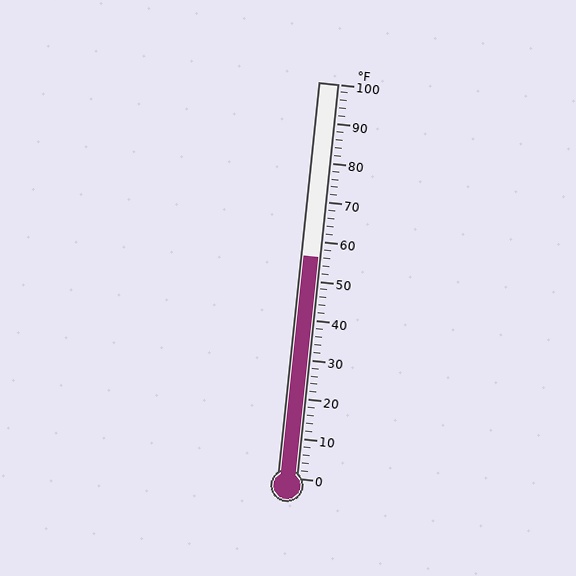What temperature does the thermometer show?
The thermometer shows approximately 56°F.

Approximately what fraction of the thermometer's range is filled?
The thermometer is filled to approximately 55% of its range.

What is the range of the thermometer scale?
The thermometer scale ranges from 0°F to 100°F.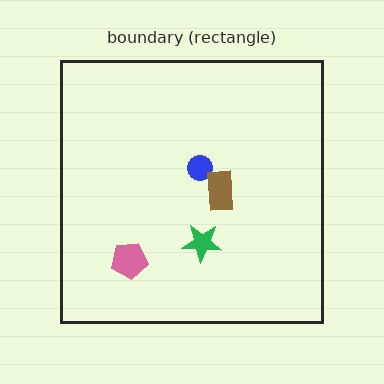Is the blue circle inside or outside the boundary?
Inside.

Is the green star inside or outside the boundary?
Inside.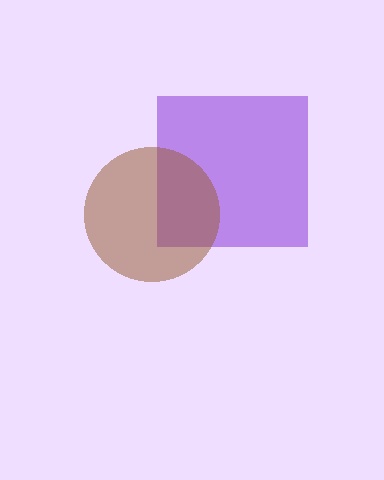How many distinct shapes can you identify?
There are 2 distinct shapes: a purple square, a brown circle.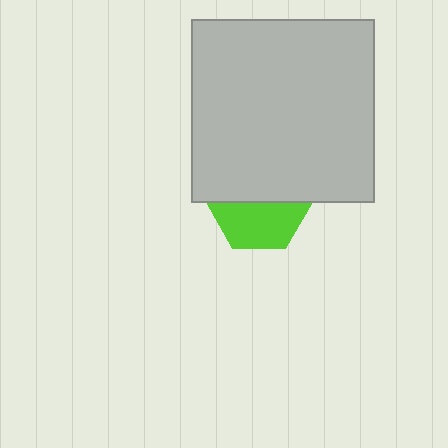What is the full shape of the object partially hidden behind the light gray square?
The partially hidden object is a lime hexagon.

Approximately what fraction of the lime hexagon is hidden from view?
Roughly 52% of the lime hexagon is hidden behind the light gray square.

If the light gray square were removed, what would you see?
You would see the complete lime hexagon.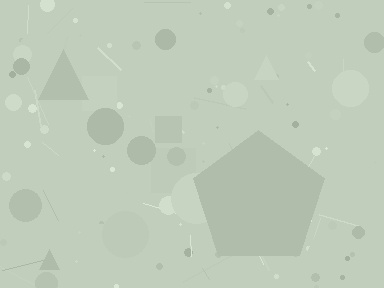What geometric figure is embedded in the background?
A pentagon is embedded in the background.